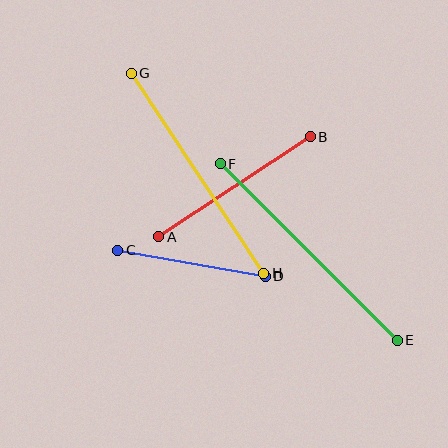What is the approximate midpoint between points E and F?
The midpoint is at approximately (309, 252) pixels.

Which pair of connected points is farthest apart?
Points E and F are farthest apart.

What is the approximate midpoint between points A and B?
The midpoint is at approximately (235, 187) pixels.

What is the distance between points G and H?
The distance is approximately 240 pixels.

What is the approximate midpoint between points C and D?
The midpoint is at approximately (191, 263) pixels.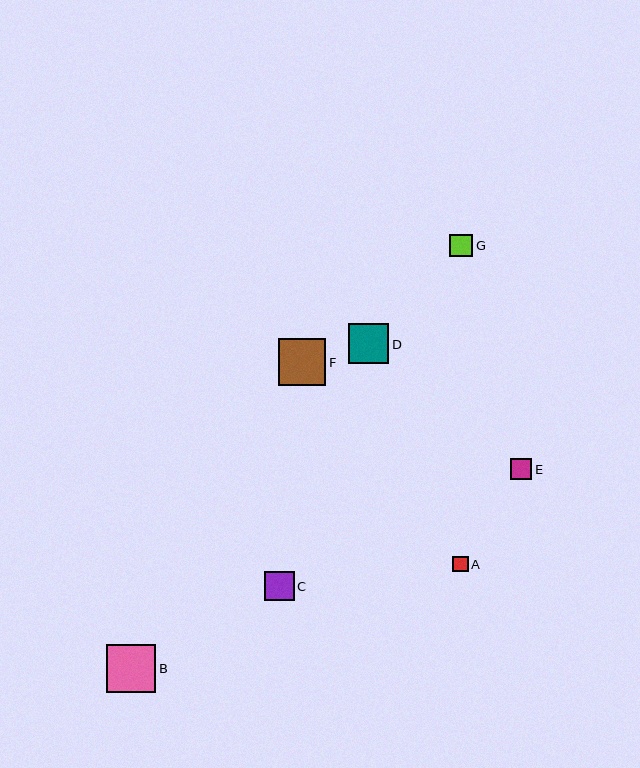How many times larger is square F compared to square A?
Square F is approximately 3.0 times the size of square A.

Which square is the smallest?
Square A is the smallest with a size of approximately 15 pixels.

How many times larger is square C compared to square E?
Square C is approximately 1.4 times the size of square E.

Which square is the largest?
Square B is the largest with a size of approximately 49 pixels.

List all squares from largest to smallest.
From largest to smallest: B, F, D, C, G, E, A.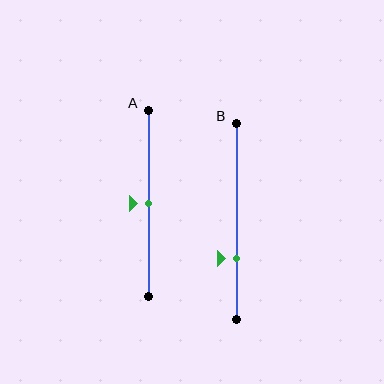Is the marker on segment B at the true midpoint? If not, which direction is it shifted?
No, the marker on segment B is shifted downward by about 19% of the segment length.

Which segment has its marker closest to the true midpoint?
Segment A has its marker closest to the true midpoint.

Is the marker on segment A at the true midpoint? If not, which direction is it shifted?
Yes, the marker on segment A is at the true midpoint.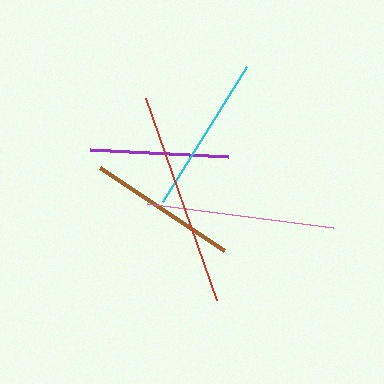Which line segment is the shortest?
The purple line is the shortest at approximately 138 pixels.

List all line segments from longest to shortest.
From longest to shortest: red, pink, cyan, brown, purple.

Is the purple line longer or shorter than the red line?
The red line is longer than the purple line.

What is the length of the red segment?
The red segment is approximately 214 pixels long.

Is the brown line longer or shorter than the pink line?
The pink line is longer than the brown line.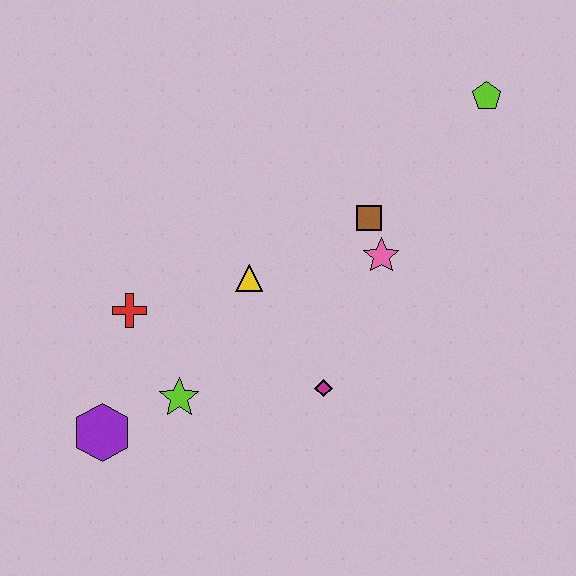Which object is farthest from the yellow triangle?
The lime pentagon is farthest from the yellow triangle.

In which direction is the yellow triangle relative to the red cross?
The yellow triangle is to the right of the red cross.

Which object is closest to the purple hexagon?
The lime star is closest to the purple hexagon.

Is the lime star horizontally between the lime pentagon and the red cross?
Yes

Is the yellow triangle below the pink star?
Yes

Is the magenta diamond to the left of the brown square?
Yes